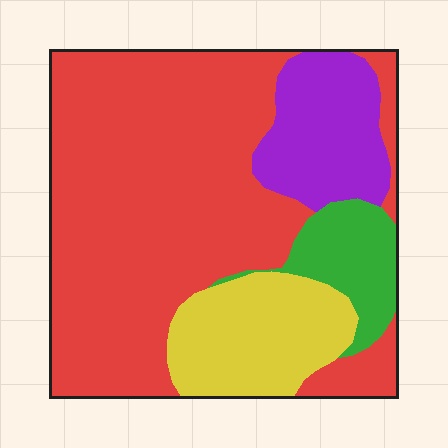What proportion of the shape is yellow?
Yellow takes up about one sixth (1/6) of the shape.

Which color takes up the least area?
Green, at roughly 10%.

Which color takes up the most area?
Red, at roughly 60%.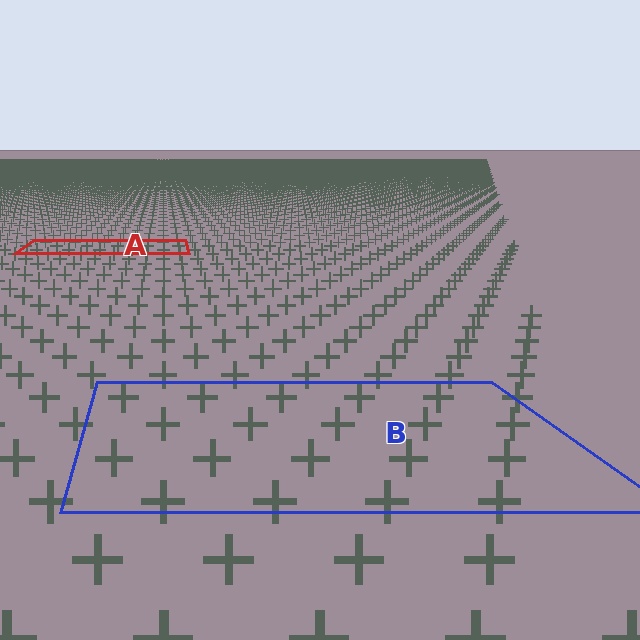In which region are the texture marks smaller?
The texture marks are smaller in region A, because it is farther away.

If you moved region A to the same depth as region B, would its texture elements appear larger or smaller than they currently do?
They would appear larger. At a closer depth, the same texture elements are projected at a bigger on-screen size.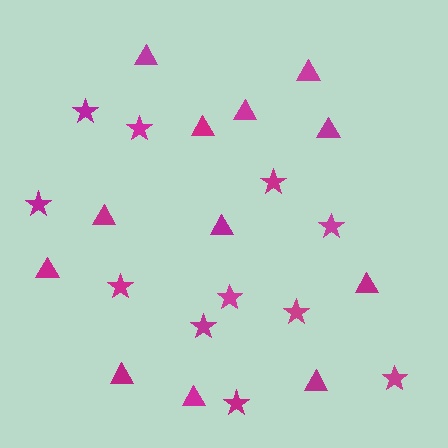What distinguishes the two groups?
There are 2 groups: one group of triangles (12) and one group of stars (11).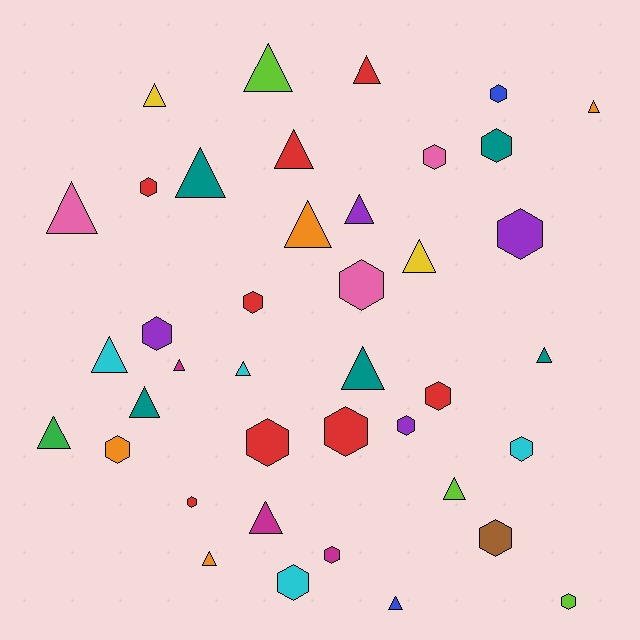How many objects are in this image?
There are 40 objects.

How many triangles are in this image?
There are 21 triangles.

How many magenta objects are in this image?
There are 3 magenta objects.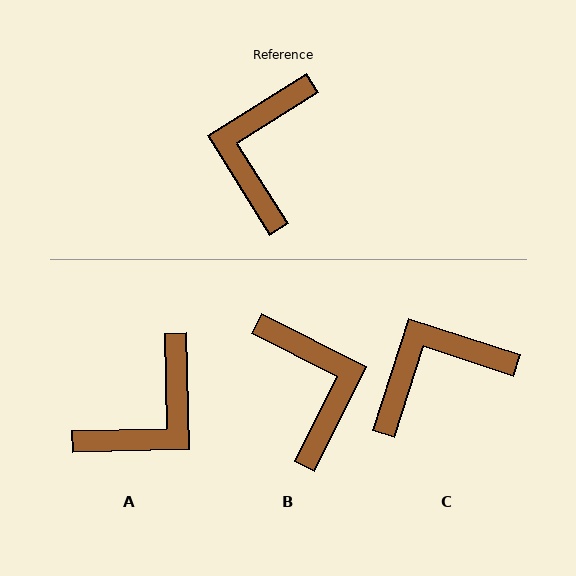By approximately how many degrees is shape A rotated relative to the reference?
Approximately 150 degrees counter-clockwise.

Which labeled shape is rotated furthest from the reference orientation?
A, about 150 degrees away.